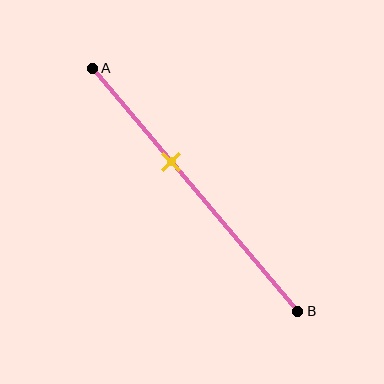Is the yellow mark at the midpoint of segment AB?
No, the mark is at about 40% from A, not at the 50% midpoint.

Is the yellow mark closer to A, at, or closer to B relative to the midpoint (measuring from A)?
The yellow mark is closer to point A than the midpoint of segment AB.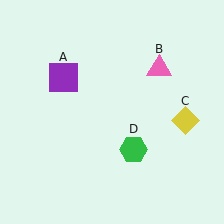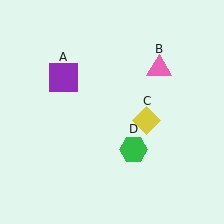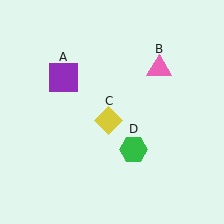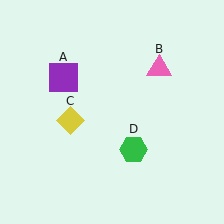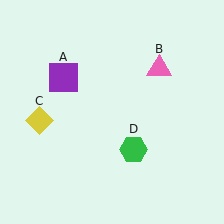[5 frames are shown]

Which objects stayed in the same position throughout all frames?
Purple square (object A) and pink triangle (object B) and green hexagon (object D) remained stationary.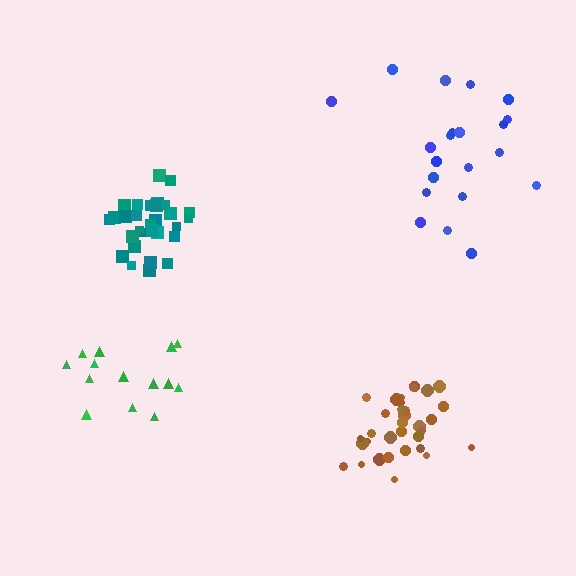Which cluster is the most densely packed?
Teal.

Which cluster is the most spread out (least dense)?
Blue.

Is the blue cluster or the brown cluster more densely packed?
Brown.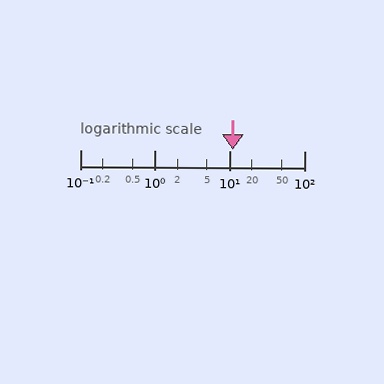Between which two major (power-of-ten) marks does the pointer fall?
The pointer is between 10 and 100.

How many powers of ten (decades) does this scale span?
The scale spans 3 decades, from 0.1 to 100.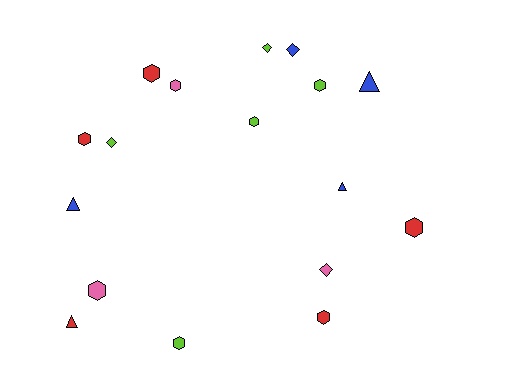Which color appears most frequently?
Lime, with 5 objects.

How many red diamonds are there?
There are no red diamonds.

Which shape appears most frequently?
Hexagon, with 9 objects.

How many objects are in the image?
There are 17 objects.